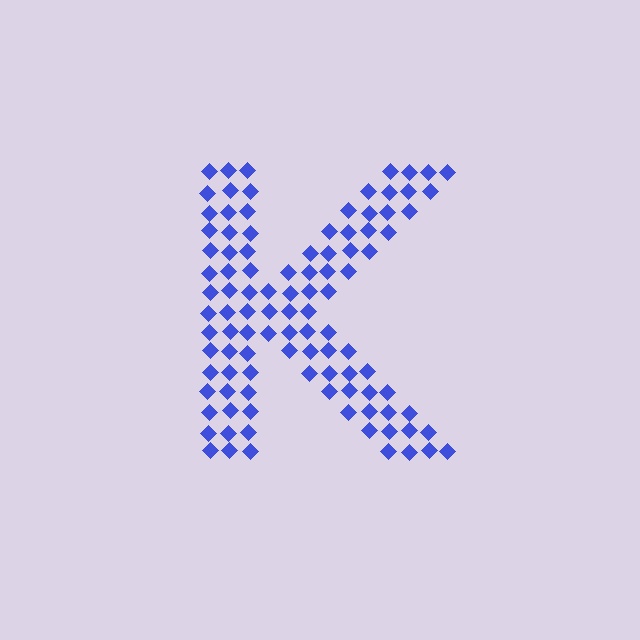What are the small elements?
The small elements are diamonds.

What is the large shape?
The large shape is the letter K.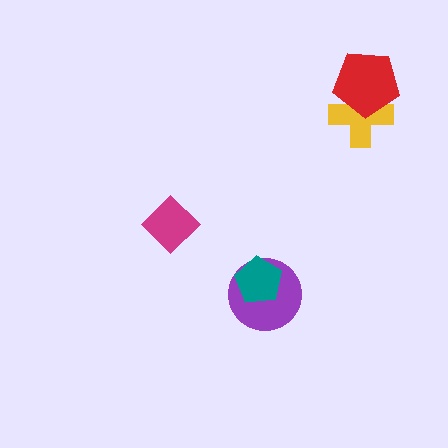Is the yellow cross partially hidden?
Yes, it is partially covered by another shape.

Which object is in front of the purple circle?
The teal pentagon is in front of the purple circle.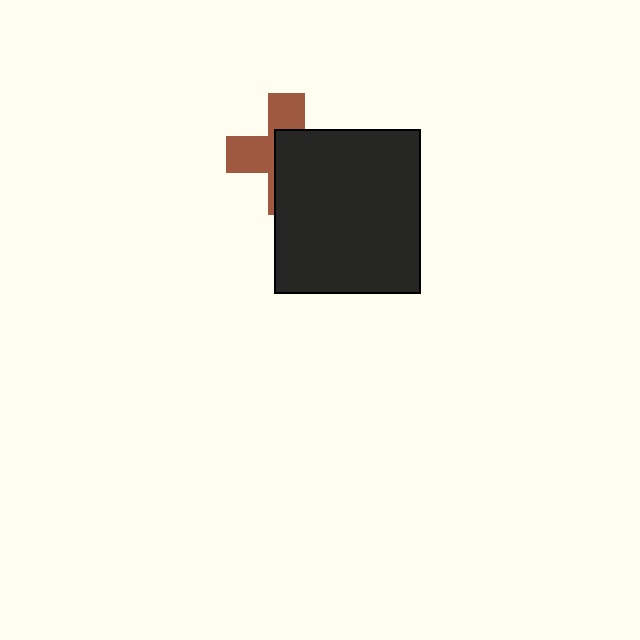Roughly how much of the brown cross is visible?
A small part of it is visible (roughly 44%).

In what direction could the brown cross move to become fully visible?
The brown cross could move toward the upper-left. That would shift it out from behind the black rectangle entirely.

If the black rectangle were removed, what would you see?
You would see the complete brown cross.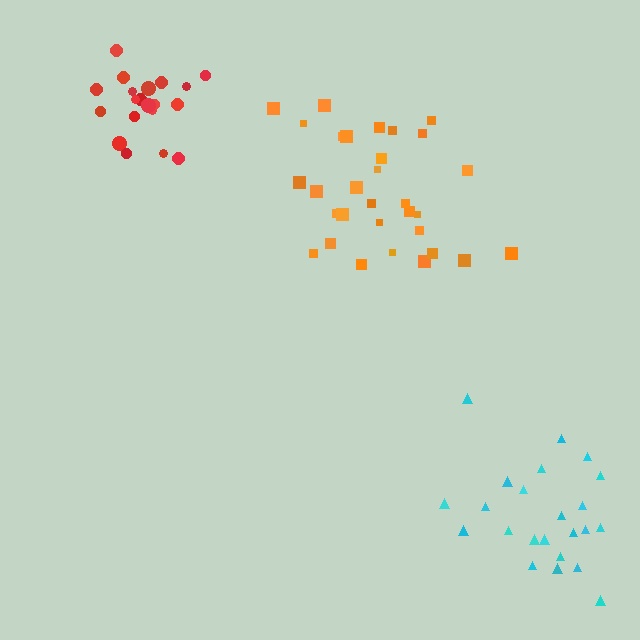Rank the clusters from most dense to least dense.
red, orange, cyan.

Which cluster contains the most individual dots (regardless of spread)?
Orange (31).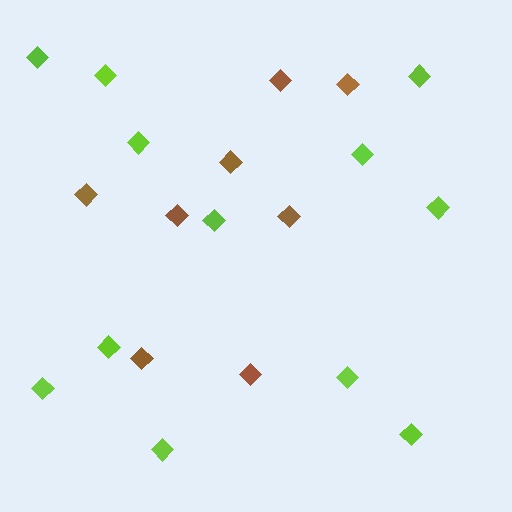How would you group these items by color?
There are 2 groups: one group of lime diamonds (12) and one group of brown diamonds (8).